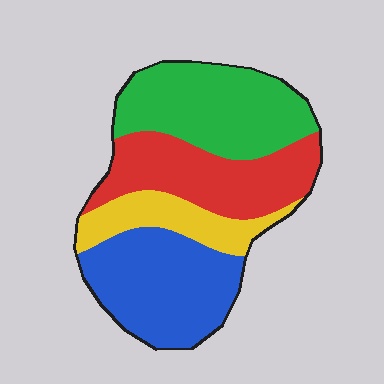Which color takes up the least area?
Yellow, at roughly 15%.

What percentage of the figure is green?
Green covers roughly 30% of the figure.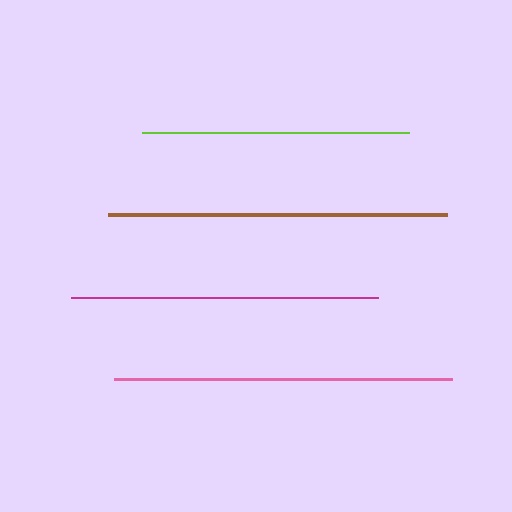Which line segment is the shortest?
The lime line is the shortest at approximately 267 pixels.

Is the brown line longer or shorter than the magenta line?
The brown line is longer than the magenta line.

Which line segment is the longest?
The brown line is the longest at approximately 339 pixels.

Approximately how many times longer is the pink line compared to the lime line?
The pink line is approximately 1.3 times the length of the lime line.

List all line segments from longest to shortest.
From longest to shortest: brown, pink, magenta, lime.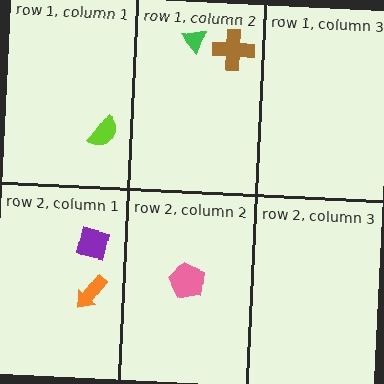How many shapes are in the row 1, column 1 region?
1.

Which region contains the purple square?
The row 2, column 1 region.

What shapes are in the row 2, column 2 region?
The pink pentagon.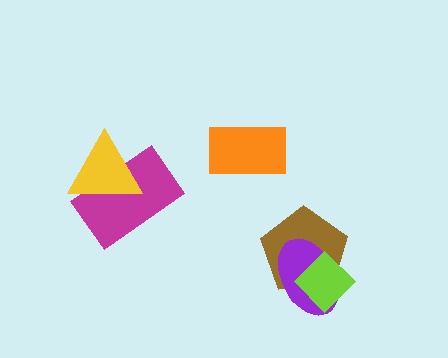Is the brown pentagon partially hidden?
Yes, it is partially covered by another shape.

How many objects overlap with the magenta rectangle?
1 object overlaps with the magenta rectangle.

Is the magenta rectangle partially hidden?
Yes, it is partially covered by another shape.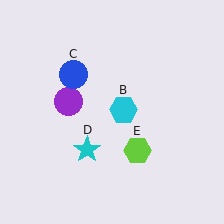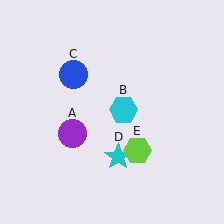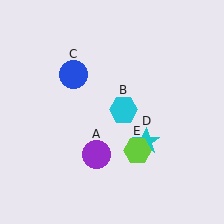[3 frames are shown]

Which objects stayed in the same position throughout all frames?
Cyan hexagon (object B) and blue circle (object C) and lime hexagon (object E) remained stationary.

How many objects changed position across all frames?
2 objects changed position: purple circle (object A), cyan star (object D).